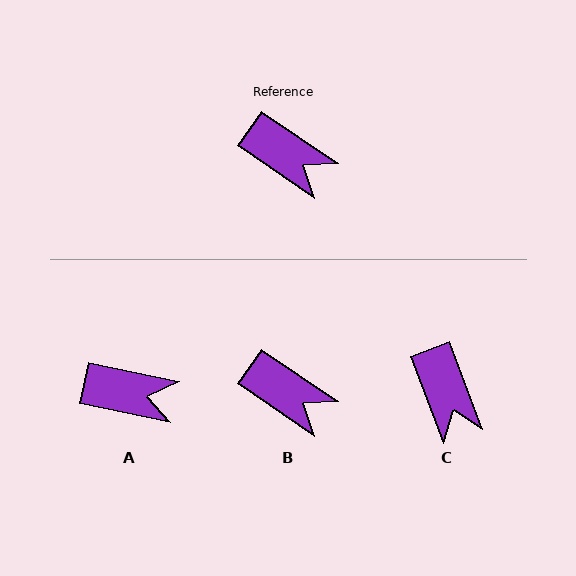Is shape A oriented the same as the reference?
No, it is off by about 22 degrees.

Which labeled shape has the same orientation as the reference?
B.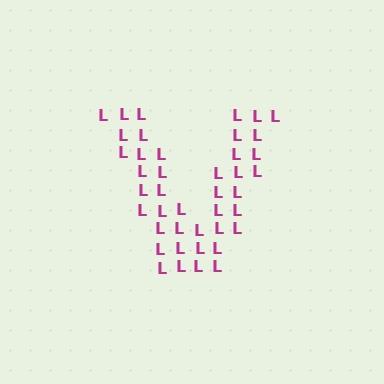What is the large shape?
The large shape is the letter V.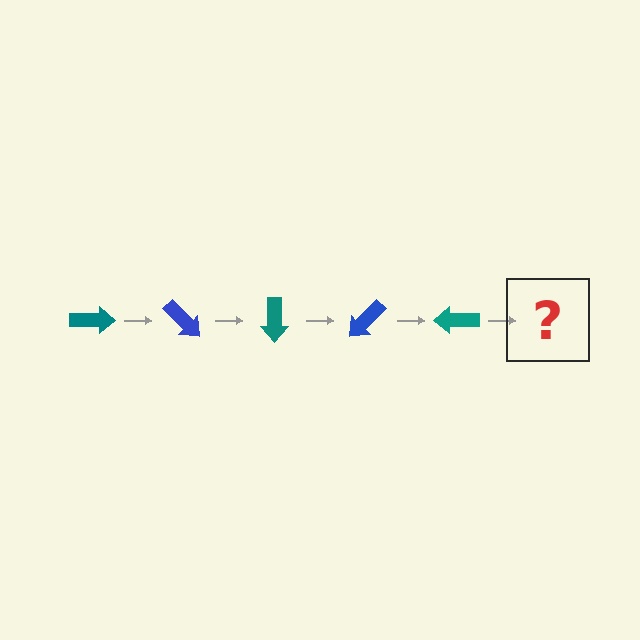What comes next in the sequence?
The next element should be a blue arrow, rotated 225 degrees from the start.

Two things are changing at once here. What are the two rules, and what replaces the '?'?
The two rules are that it rotates 45 degrees each step and the color cycles through teal and blue. The '?' should be a blue arrow, rotated 225 degrees from the start.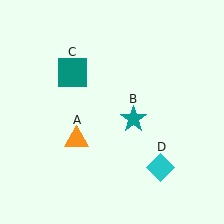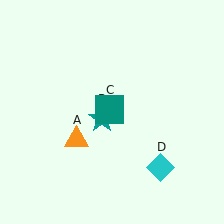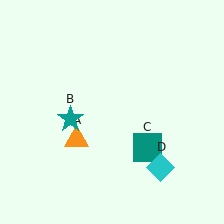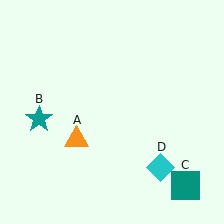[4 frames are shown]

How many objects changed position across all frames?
2 objects changed position: teal star (object B), teal square (object C).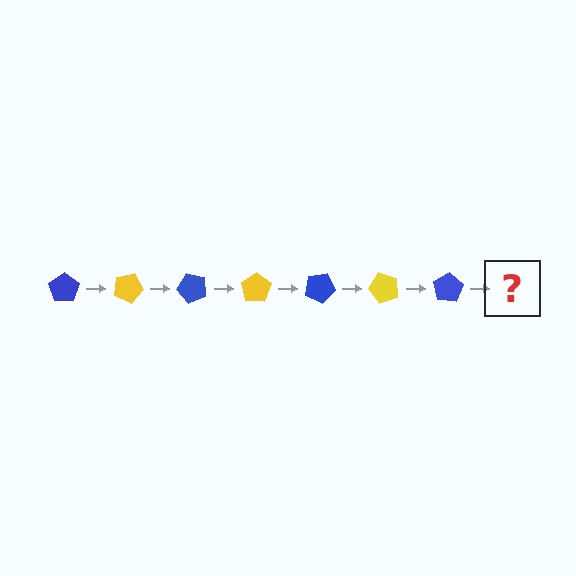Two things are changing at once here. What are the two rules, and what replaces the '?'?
The two rules are that it rotates 25 degrees each step and the color cycles through blue and yellow. The '?' should be a yellow pentagon, rotated 175 degrees from the start.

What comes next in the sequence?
The next element should be a yellow pentagon, rotated 175 degrees from the start.